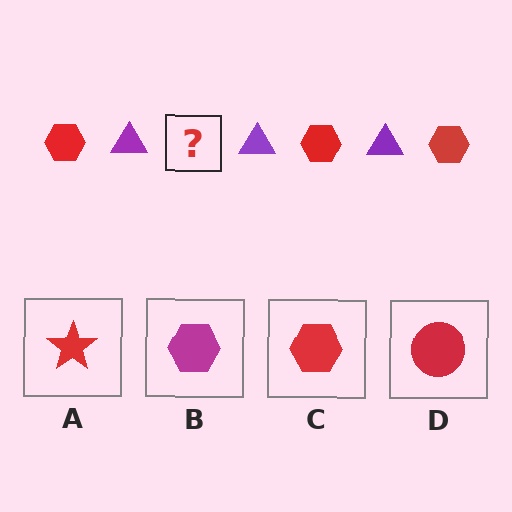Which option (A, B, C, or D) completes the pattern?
C.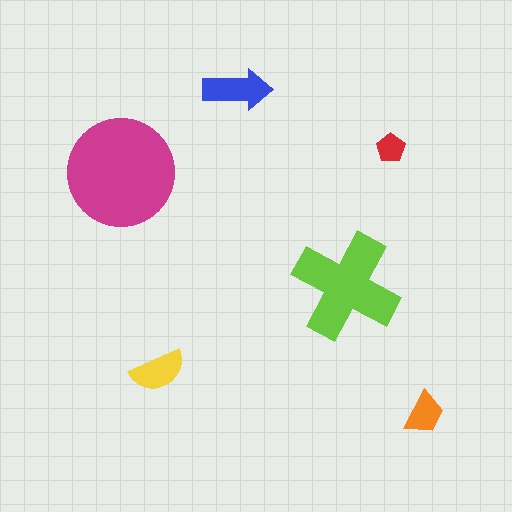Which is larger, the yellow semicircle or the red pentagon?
The yellow semicircle.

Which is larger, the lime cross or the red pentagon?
The lime cross.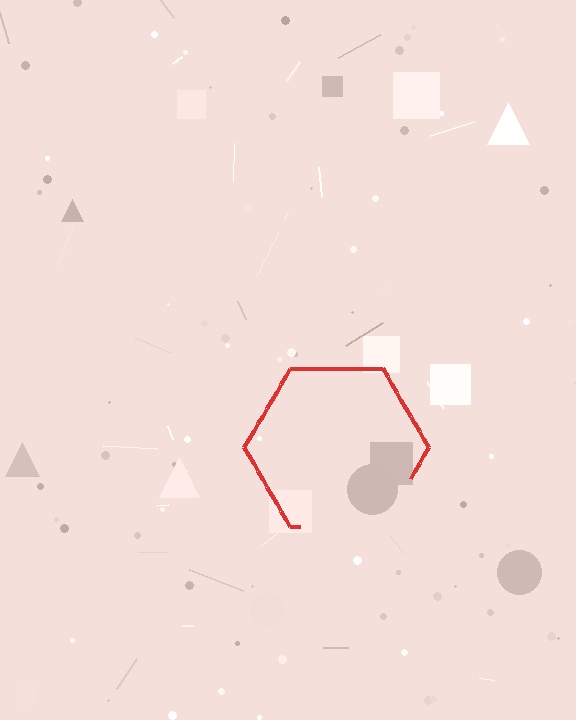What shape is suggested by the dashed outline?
The dashed outline suggests a hexagon.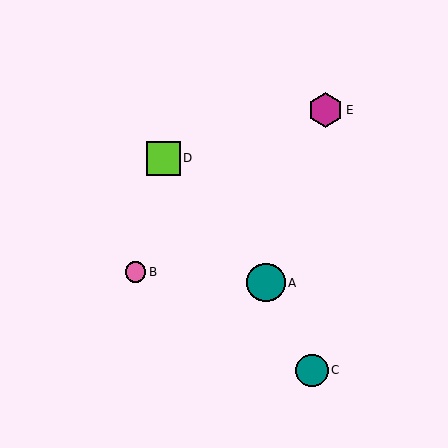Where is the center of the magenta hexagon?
The center of the magenta hexagon is at (325, 110).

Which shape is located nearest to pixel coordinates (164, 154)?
The lime square (labeled D) at (163, 158) is nearest to that location.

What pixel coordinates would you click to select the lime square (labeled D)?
Click at (163, 158) to select the lime square D.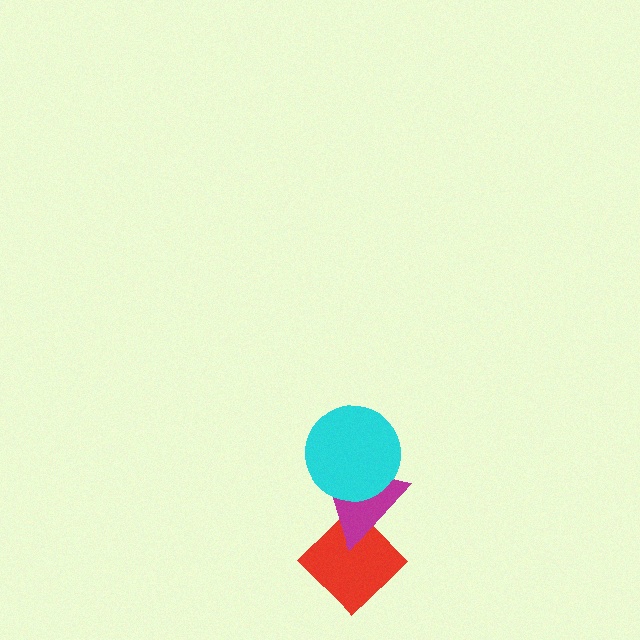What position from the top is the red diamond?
The red diamond is 3rd from the top.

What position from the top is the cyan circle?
The cyan circle is 1st from the top.